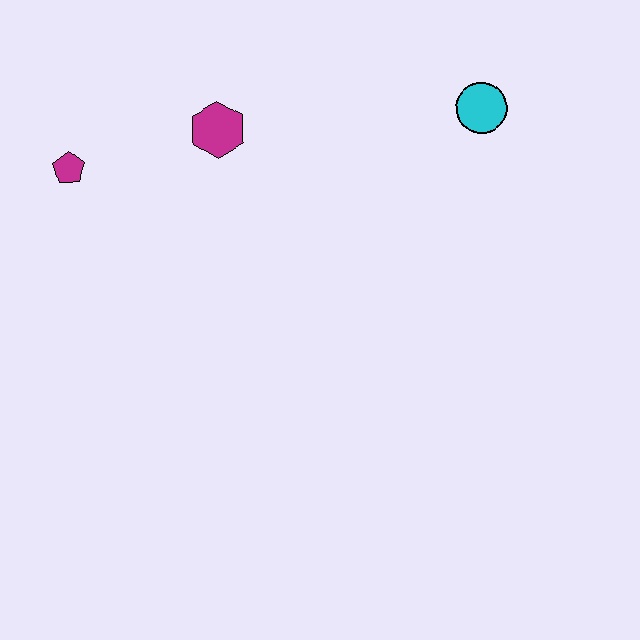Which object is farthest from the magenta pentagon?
The cyan circle is farthest from the magenta pentagon.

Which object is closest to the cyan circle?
The magenta hexagon is closest to the cyan circle.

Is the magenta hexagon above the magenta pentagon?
Yes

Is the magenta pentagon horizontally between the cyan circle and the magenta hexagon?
No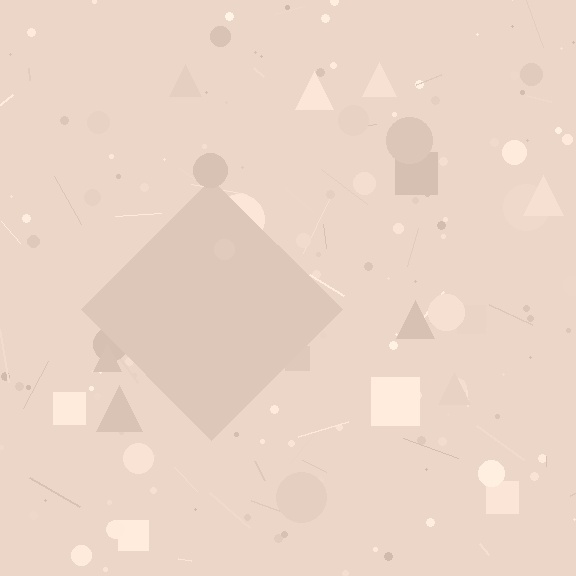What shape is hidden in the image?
A diamond is hidden in the image.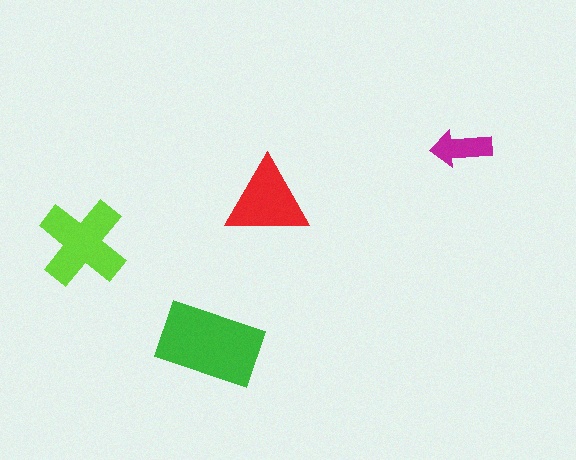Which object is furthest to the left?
The lime cross is leftmost.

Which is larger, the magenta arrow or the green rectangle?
The green rectangle.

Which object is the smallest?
The magenta arrow.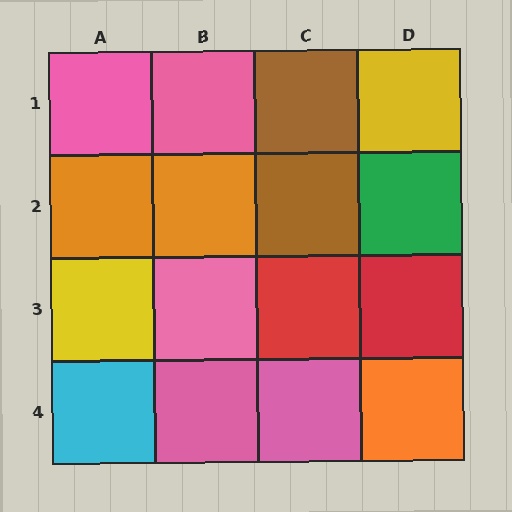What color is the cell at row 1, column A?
Pink.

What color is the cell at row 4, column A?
Cyan.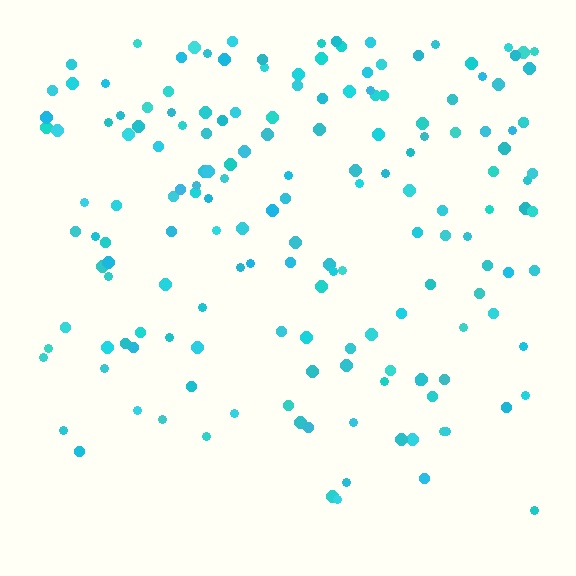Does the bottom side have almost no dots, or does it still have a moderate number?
Still a moderate number, just noticeably fewer than the top.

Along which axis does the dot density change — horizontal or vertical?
Vertical.